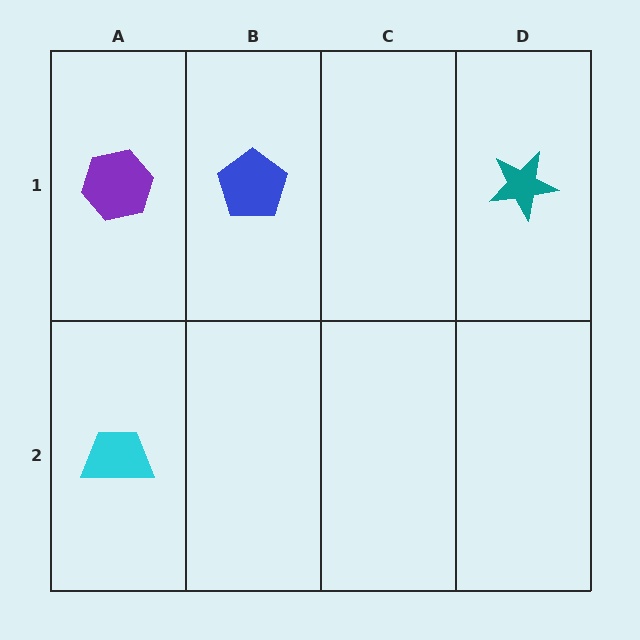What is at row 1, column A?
A purple hexagon.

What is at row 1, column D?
A teal star.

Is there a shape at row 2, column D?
No, that cell is empty.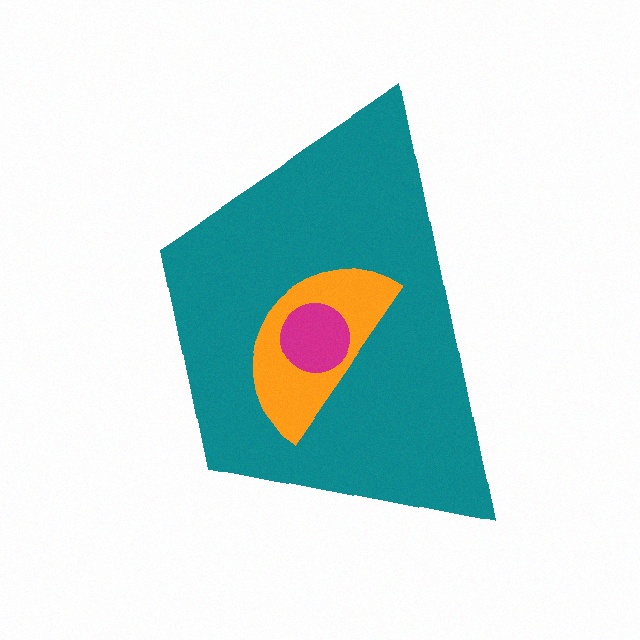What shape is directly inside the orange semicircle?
The magenta circle.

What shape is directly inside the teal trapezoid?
The orange semicircle.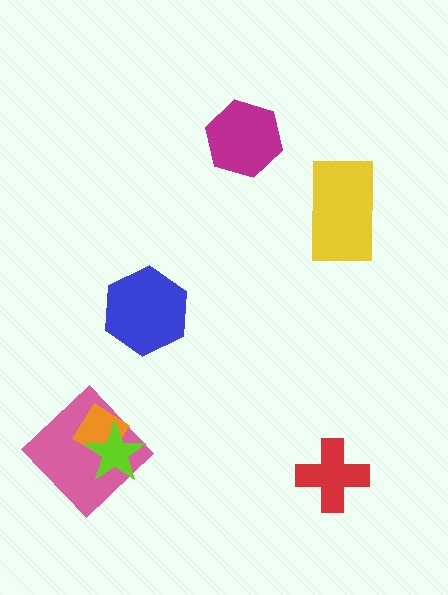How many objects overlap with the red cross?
0 objects overlap with the red cross.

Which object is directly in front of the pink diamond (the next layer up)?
The orange diamond is directly in front of the pink diamond.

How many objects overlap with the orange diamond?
2 objects overlap with the orange diamond.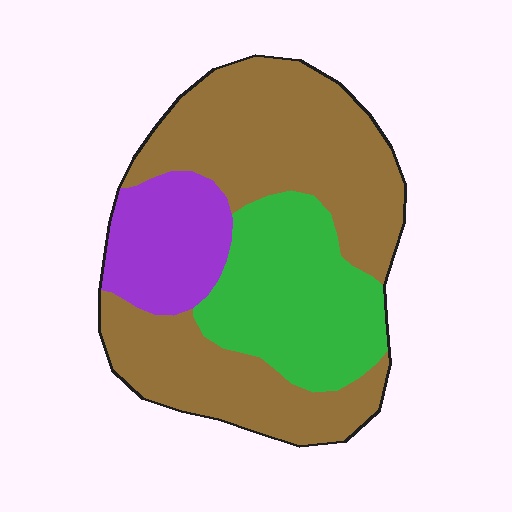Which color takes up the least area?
Purple, at roughly 15%.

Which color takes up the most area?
Brown, at roughly 55%.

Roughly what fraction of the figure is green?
Green covers 28% of the figure.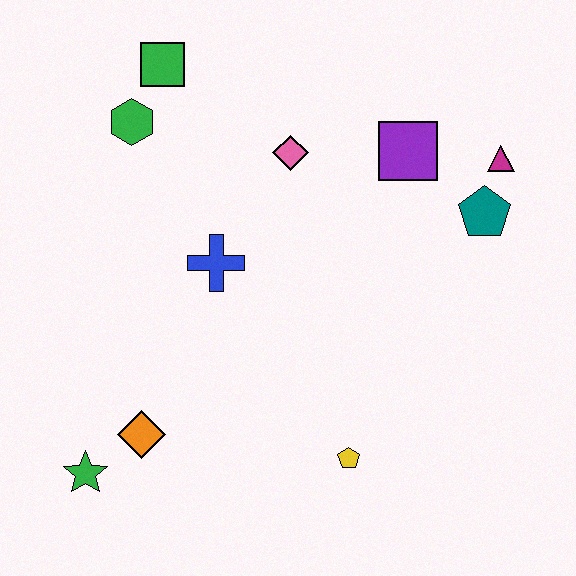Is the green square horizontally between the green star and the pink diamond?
Yes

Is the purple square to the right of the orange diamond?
Yes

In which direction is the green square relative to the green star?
The green square is above the green star.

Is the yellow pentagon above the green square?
No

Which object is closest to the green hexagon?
The green square is closest to the green hexagon.